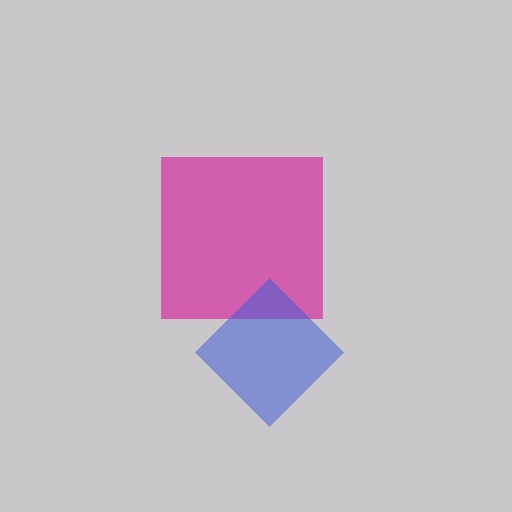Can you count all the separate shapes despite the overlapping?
Yes, there are 2 separate shapes.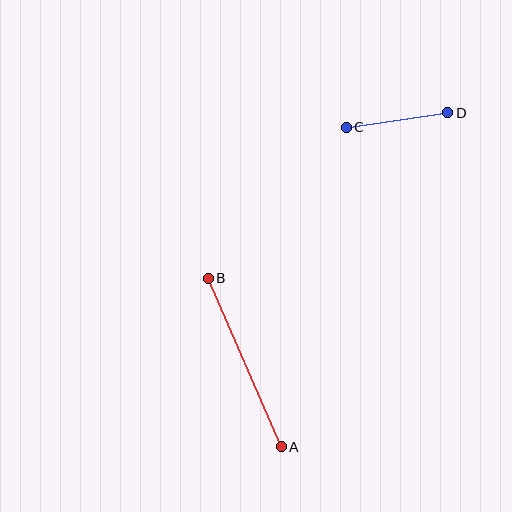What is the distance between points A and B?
The distance is approximately 184 pixels.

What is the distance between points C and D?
The distance is approximately 102 pixels.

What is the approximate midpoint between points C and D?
The midpoint is at approximately (397, 120) pixels.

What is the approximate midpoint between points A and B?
The midpoint is at approximately (245, 363) pixels.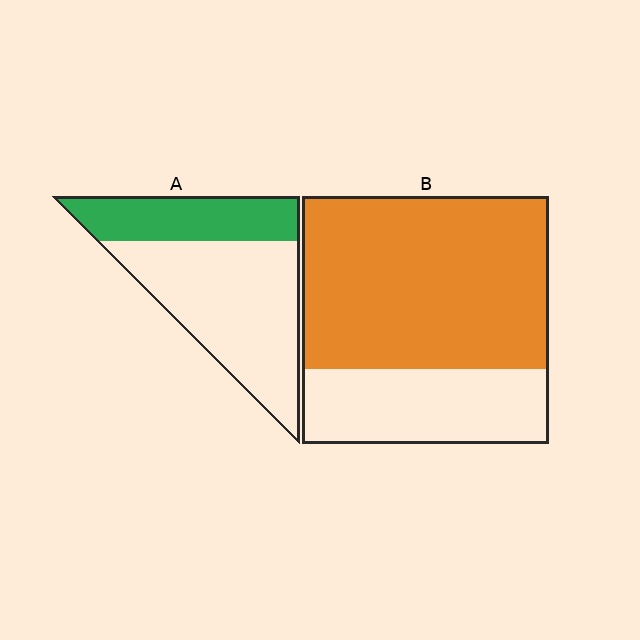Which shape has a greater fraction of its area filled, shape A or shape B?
Shape B.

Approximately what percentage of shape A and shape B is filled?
A is approximately 35% and B is approximately 70%.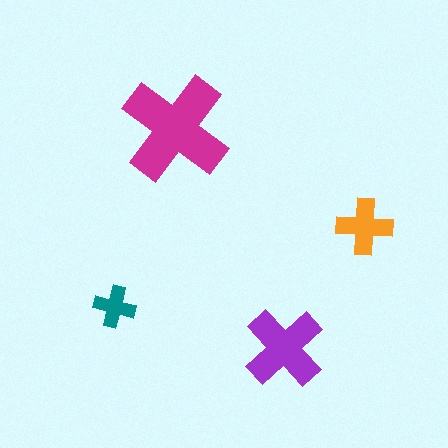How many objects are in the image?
There are 4 objects in the image.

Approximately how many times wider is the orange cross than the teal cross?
About 1.5 times wider.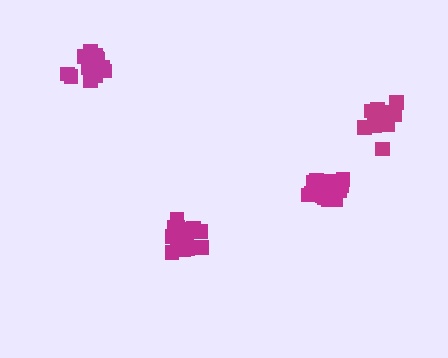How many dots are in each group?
Group 1: 15 dots, Group 2: 18 dots, Group 3: 14 dots, Group 4: 19 dots (66 total).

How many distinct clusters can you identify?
There are 4 distinct clusters.